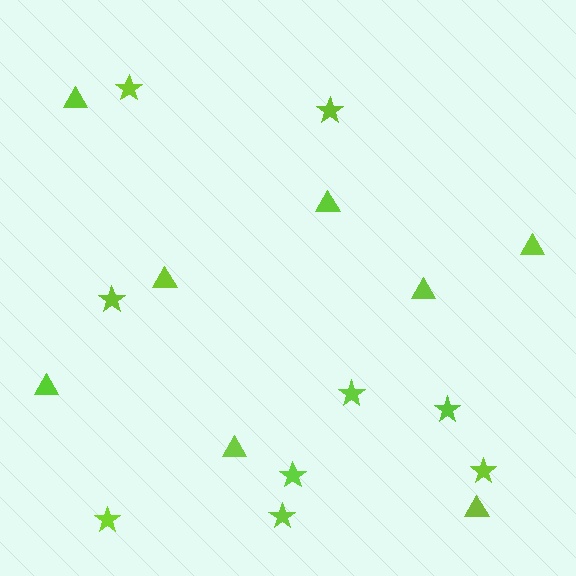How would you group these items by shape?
There are 2 groups: one group of stars (9) and one group of triangles (8).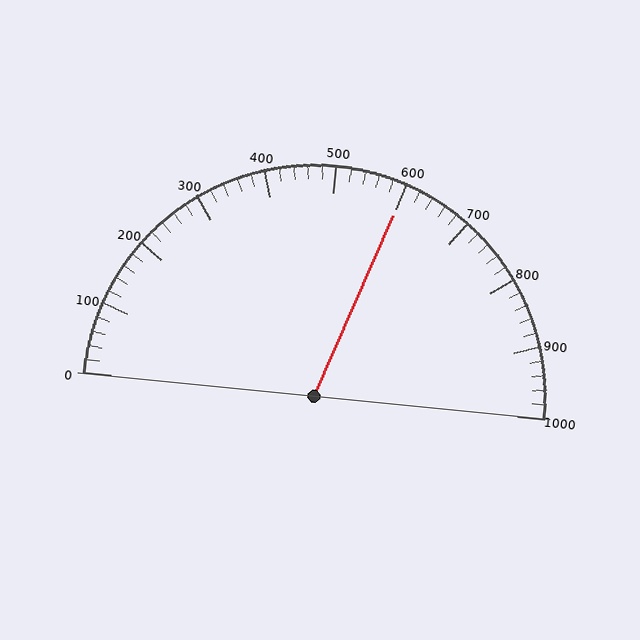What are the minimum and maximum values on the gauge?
The gauge ranges from 0 to 1000.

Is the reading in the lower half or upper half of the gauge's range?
The reading is in the upper half of the range (0 to 1000).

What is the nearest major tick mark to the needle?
The nearest major tick mark is 600.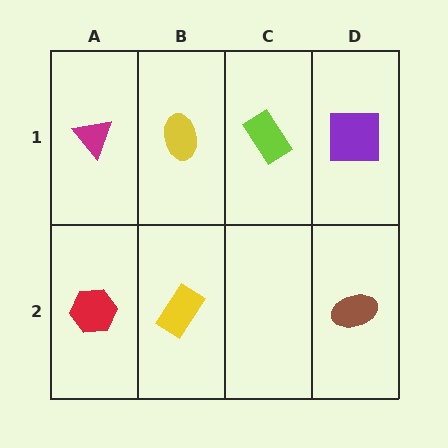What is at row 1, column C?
A lime rectangle.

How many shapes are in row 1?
4 shapes.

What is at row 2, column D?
A brown ellipse.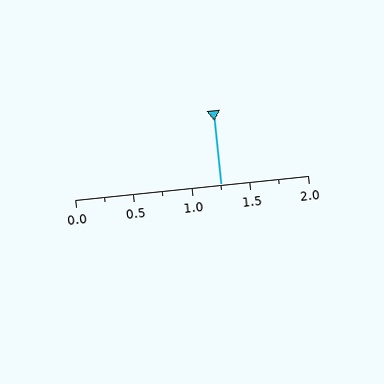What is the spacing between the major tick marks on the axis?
The major ticks are spaced 0.5 apart.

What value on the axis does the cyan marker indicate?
The marker indicates approximately 1.25.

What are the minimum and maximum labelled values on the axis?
The axis runs from 0.0 to 2.0.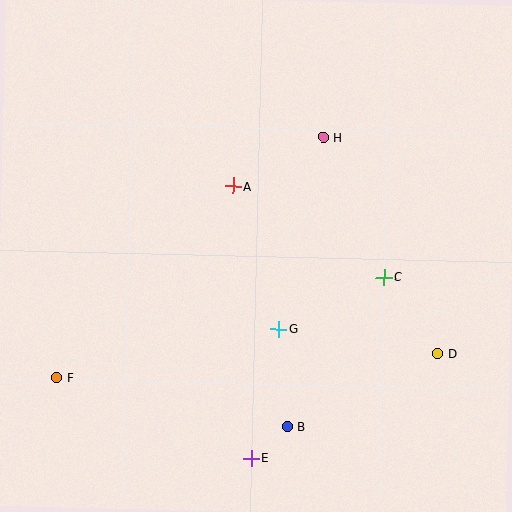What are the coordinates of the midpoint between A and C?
The midpoint between A and C is at (308, 232).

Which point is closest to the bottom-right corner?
Point D is closest to the bottom-right corner.